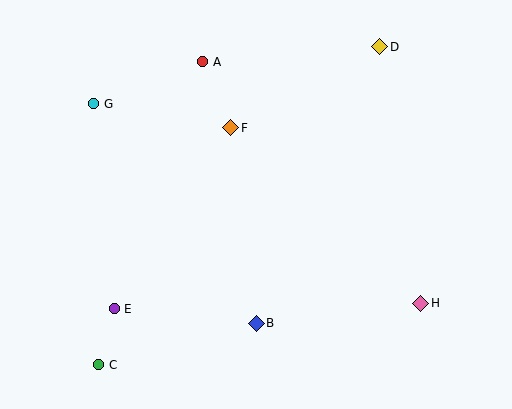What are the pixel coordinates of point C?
Point C is at (99, 365).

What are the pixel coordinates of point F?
Point F is at (231, 128).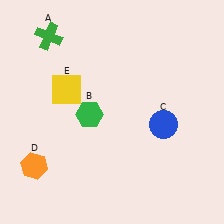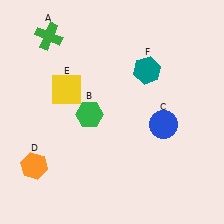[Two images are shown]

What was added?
A teal hexagon (F) was added in Image 2.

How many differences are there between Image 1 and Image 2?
There is 1 difference between the two images.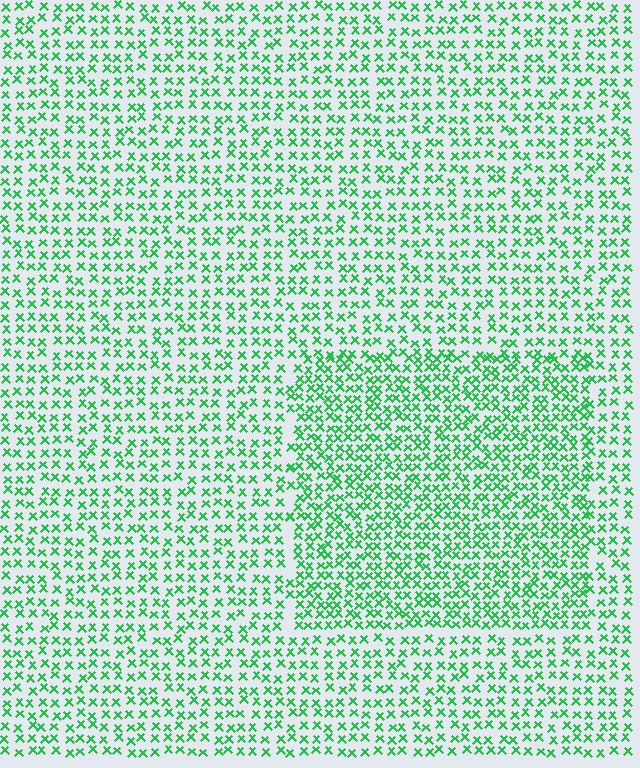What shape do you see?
I see a rectangle.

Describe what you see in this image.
The image contains small green elements arranged at two different densities. A rectangle-shaped region is visible where the elements are more densely packed than the surrounding area.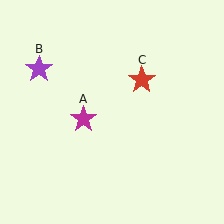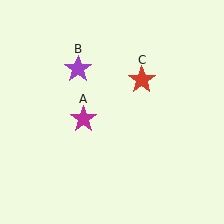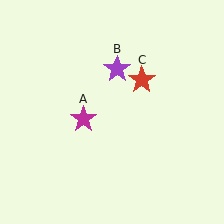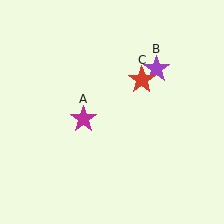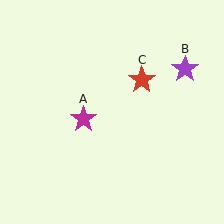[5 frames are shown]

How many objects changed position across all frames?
1 object changed position: purple star (object B).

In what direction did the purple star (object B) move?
The purple star (object B) moved right.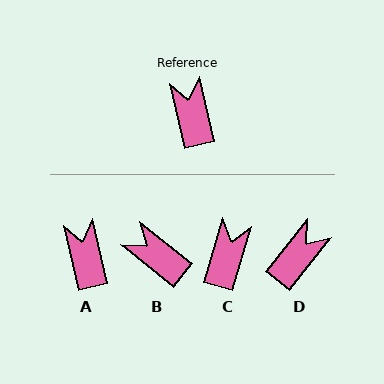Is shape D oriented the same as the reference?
No, it is off by about 51 degrees.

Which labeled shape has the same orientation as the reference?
A.